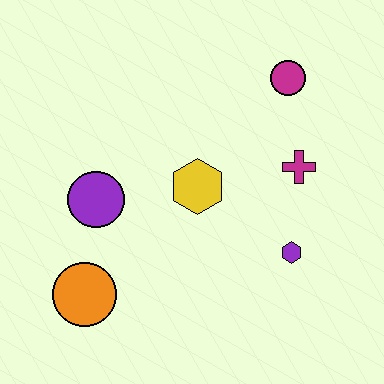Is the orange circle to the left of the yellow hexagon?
Yes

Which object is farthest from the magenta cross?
The orange circle is farthest from the magenta cross.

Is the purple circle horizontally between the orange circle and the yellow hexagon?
Yes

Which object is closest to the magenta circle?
The magenta cross is closest to the magenta circle.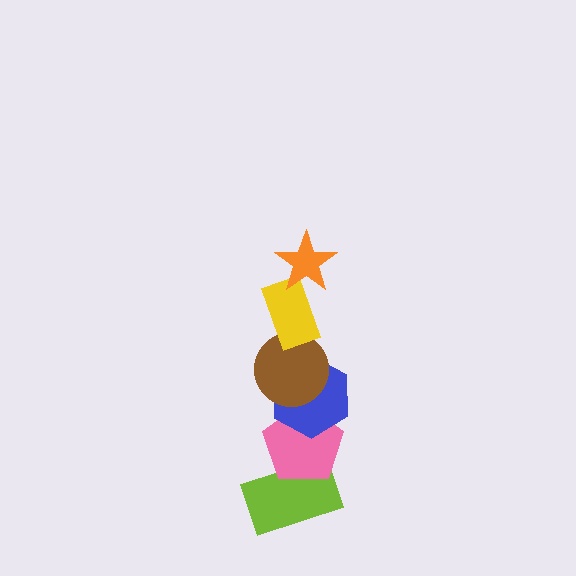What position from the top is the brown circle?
The brown circle is 3rd from the top.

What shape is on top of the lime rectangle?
The pink pentagon is on top of the lime rectangle.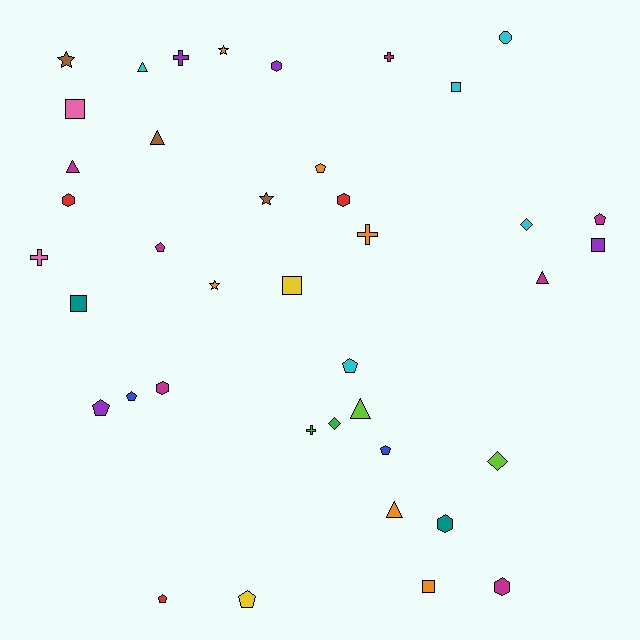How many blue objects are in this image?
There are 2 blue objects.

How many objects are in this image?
There are 40 objects.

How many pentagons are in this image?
There are 9 pentagons.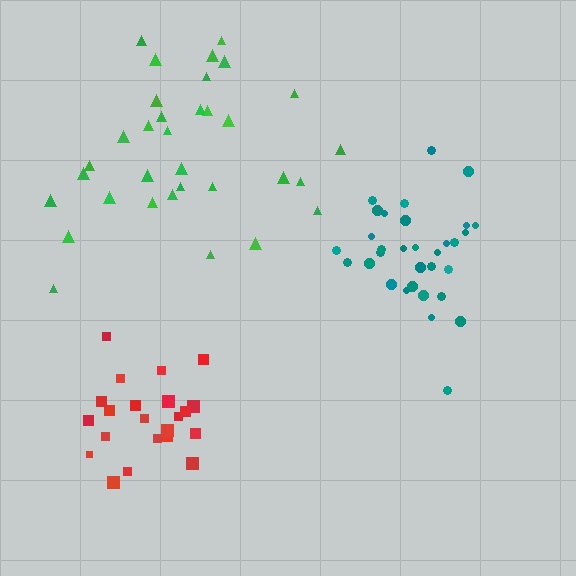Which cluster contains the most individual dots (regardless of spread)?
Green (33).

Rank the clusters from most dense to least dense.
red, teal, green.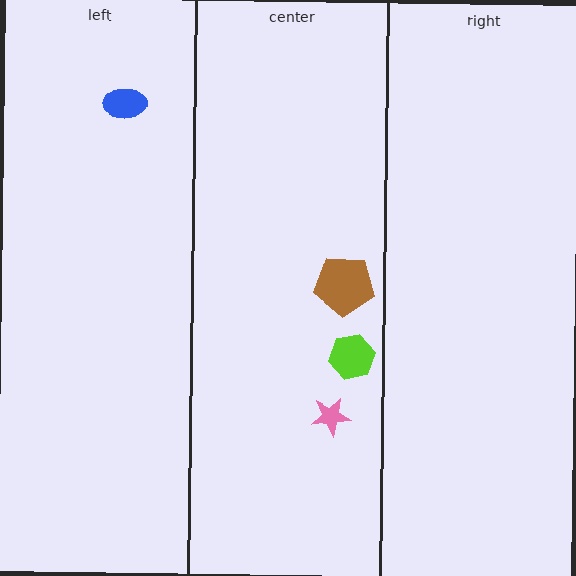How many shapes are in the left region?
1.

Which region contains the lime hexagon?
The center region.